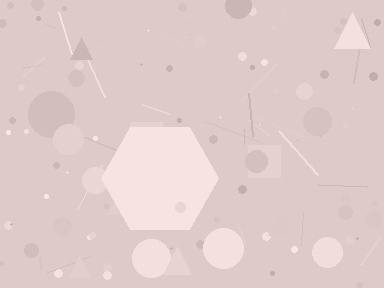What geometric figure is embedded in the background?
A hexagon is embedded in the background.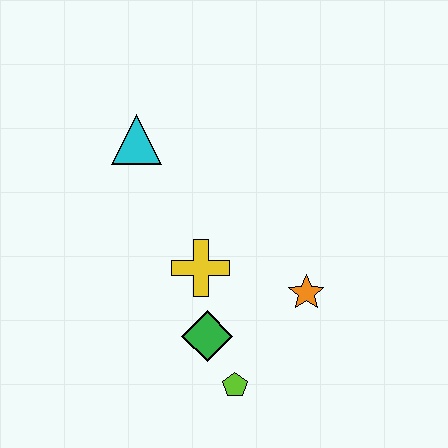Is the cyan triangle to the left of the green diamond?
Yes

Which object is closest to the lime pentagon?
The green diamond is closest to the lime pentagon.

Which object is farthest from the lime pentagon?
The cyan triangle is farthest from the lime pentagon.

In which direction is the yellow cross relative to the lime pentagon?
The yellow cross is above the lime pentagon.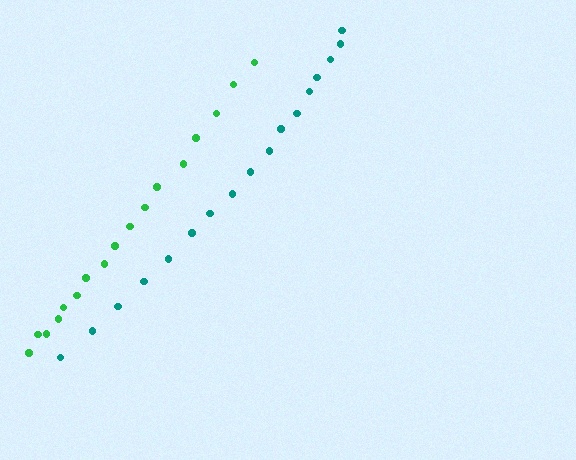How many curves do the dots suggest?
There are 2 distinct paths.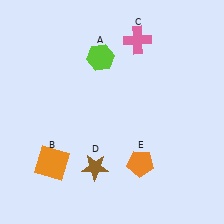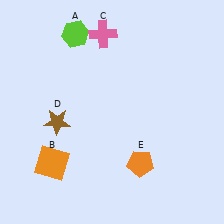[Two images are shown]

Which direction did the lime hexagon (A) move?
The lime hexagon (A) moved left.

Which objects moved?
The objects that moved are: the lime hexagon (A), the pink cross (C), the brown star (D).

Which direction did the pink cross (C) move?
The pink cross (C) moved left.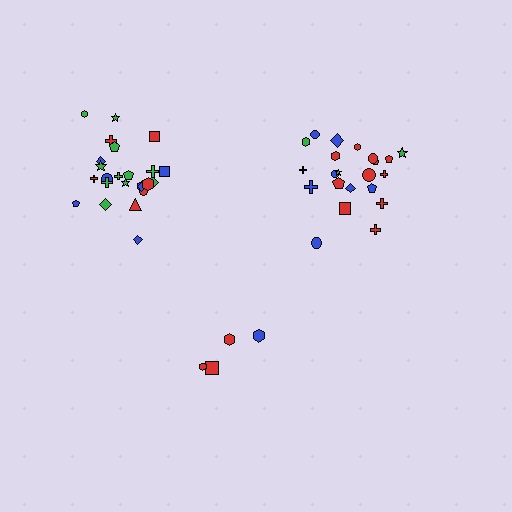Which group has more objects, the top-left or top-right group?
The top-left group.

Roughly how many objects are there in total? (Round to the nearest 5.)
Roughly 50 objects in total.